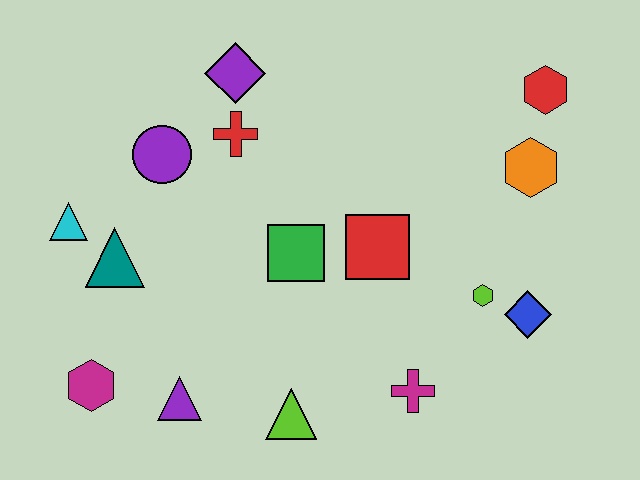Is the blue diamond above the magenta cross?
Yes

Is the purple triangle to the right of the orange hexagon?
No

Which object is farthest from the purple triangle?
The red hexagon is farthest from the purple triangle.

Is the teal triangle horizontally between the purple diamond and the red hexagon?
No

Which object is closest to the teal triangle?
The cyan triangle is closest to the teal triangle.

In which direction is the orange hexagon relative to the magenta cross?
The orange hexagon is above the magenta cross.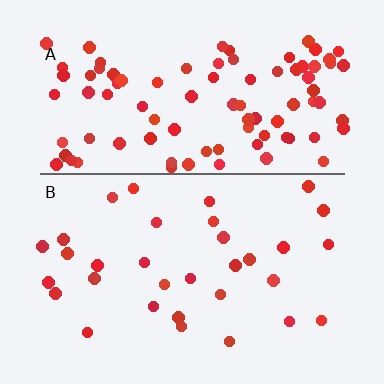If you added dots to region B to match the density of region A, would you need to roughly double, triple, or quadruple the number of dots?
Approximately triple.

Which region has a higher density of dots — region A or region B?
A (the top).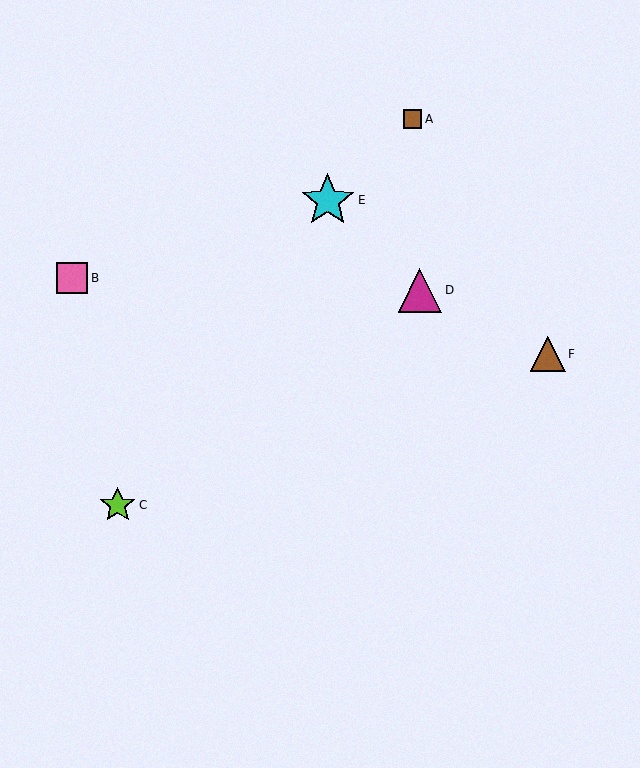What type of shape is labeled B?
Shape B is a pink square.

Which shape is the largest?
The cyan star (labeled E) is the largest.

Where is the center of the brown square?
The center of the brown square is at (413, 119).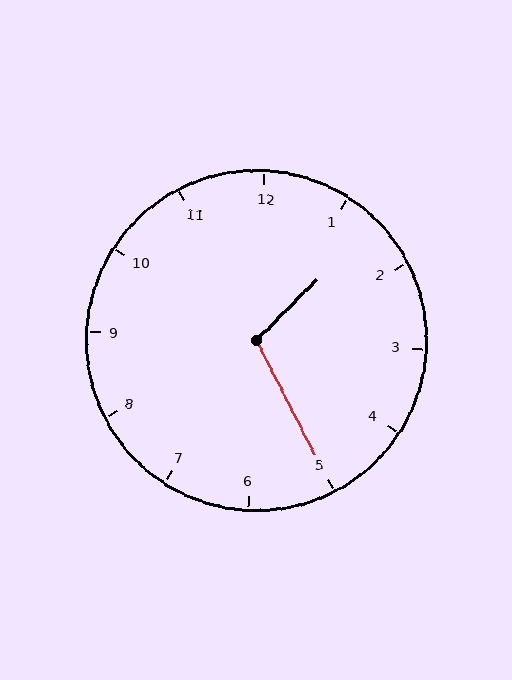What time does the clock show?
1:25.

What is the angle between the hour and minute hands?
Approximately 108 degrees.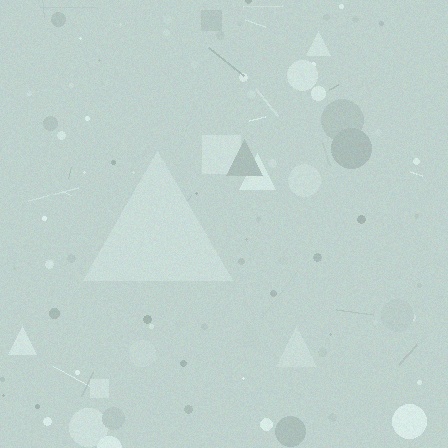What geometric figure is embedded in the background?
A triangle is embedded in the background.